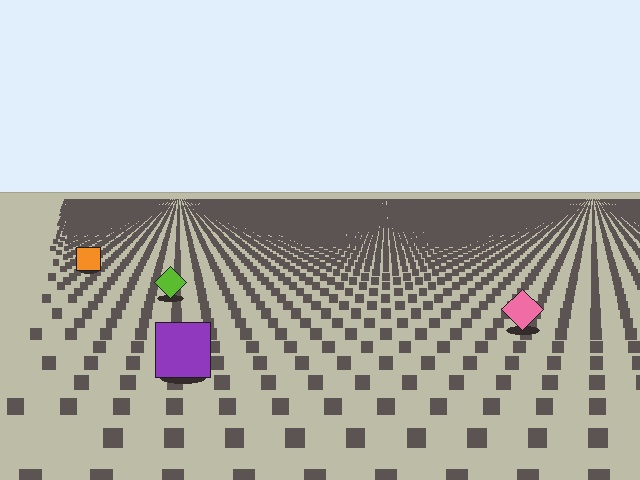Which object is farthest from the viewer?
The orange square is farthest from the viewer. It appears smaller and the ground texture around it is denser.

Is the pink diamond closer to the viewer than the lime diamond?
Yes. The pink diamond is closer — you can tell from the texture gradient: the ground texture is coarser near it.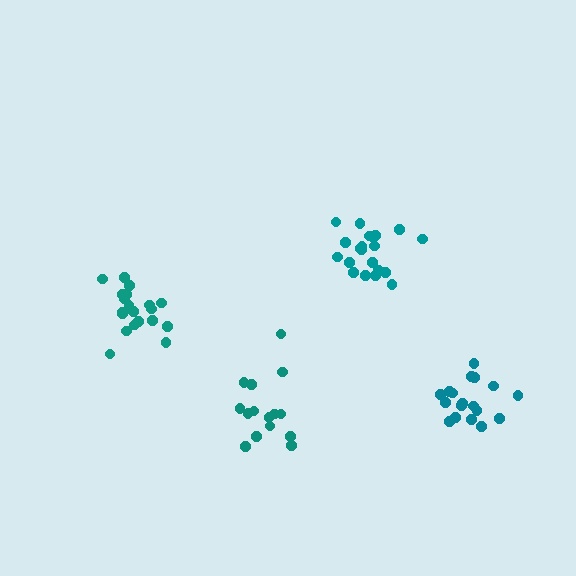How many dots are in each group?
Group 1: 18 dots, Group 2: 21 dots, Group 3: 20 dots, Group 4: 15 dots (74 total).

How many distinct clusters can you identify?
There are 4 distinct clusters.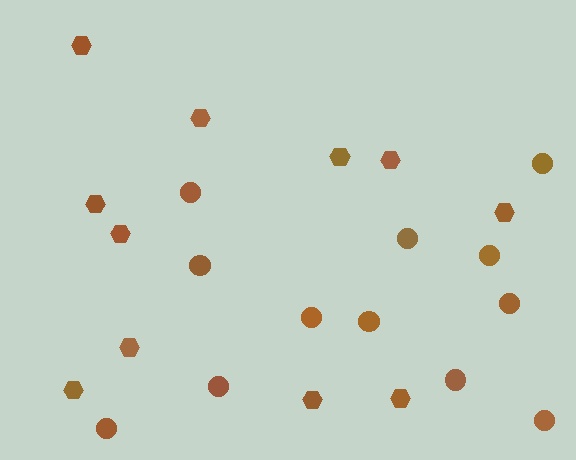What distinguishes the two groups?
There are 2 groups: one group of hexagons (11) and one group of circles (12).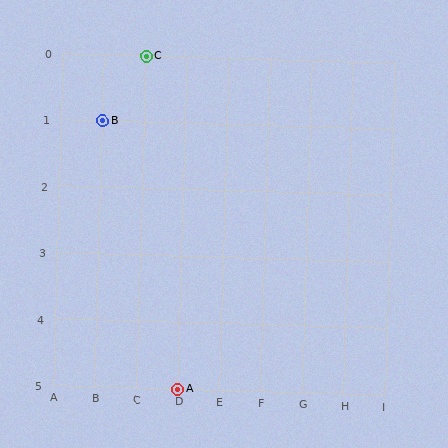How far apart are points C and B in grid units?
Points C and B are 1 column and 1 row apart (about 1.4 grid units diagonally).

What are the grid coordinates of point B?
Point B is at grid coordinates (B, 1).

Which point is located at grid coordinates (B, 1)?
Point B is at (B, 1).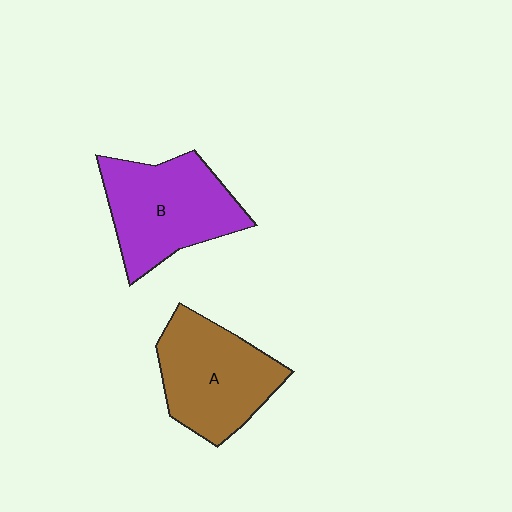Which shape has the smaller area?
Shape A (brown).